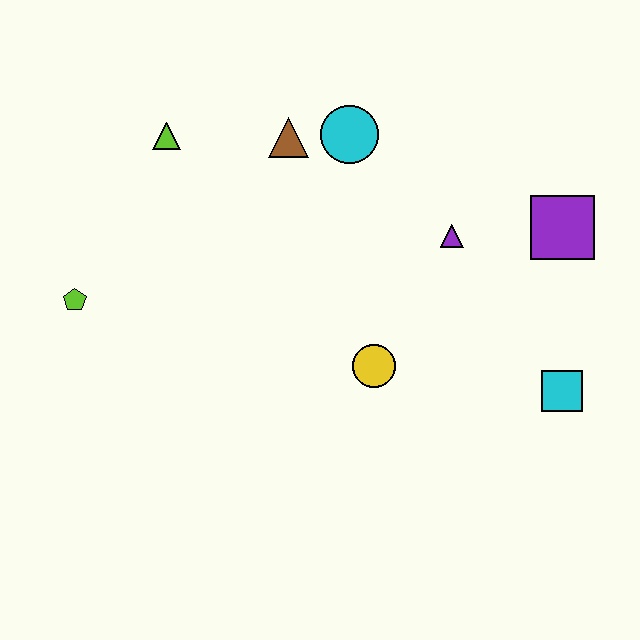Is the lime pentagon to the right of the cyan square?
No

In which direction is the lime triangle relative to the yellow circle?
The lime triangle is above the yellow circle.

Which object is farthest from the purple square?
The lime pentagon is farthest from the purple square.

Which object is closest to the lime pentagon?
The lime triangle is closest to the lime pentagon.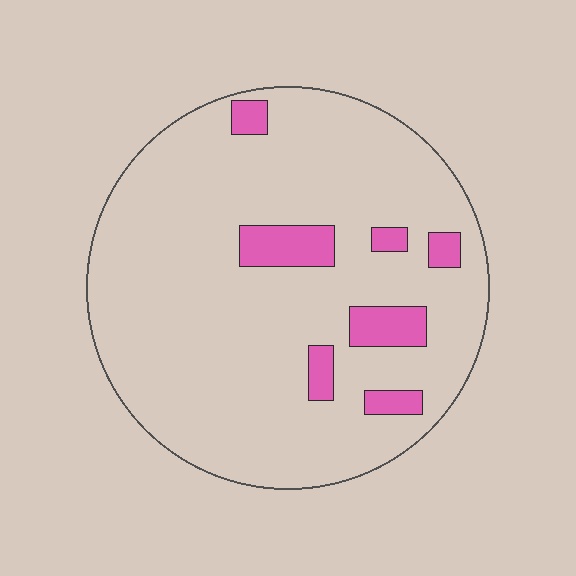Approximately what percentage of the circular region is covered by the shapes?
Approximately 10%.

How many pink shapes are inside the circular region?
7.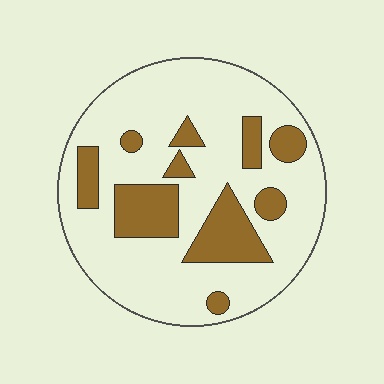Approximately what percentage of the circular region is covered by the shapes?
Approximately 25%.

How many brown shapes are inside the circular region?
10.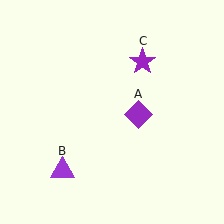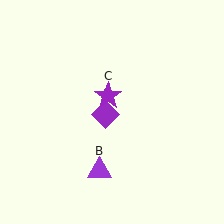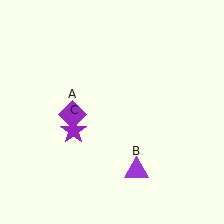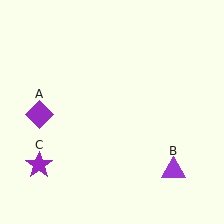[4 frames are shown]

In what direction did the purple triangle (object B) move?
The purple triangle (object B) moved right.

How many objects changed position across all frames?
3 objects changed position: purple diamond (object A), purple triangle (object B), purple star (object C).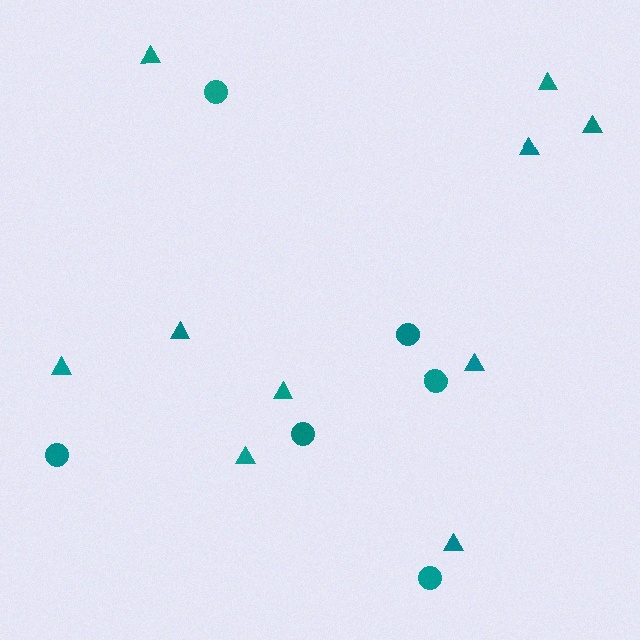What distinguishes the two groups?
There are 2 groups: one group of triangles (10) and one group of circles (6).